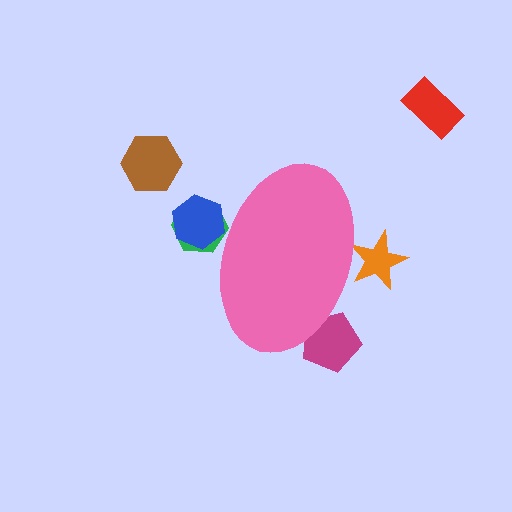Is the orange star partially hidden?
Yes, the orange star is partially hidden behind the pink ellipse.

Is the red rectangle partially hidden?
No, the red rectangle is fully visible.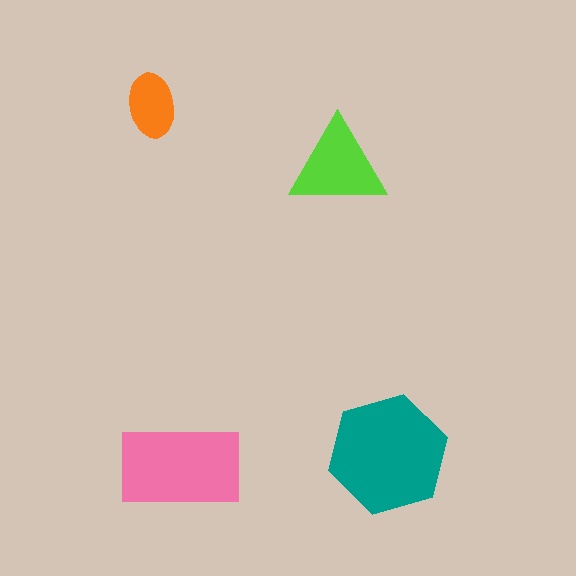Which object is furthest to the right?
The teal hexagon is rightmost.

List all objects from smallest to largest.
The orange ellipse, the lime triangle, the pink rectangle, the teal hexagon.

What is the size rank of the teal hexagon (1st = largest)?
1st.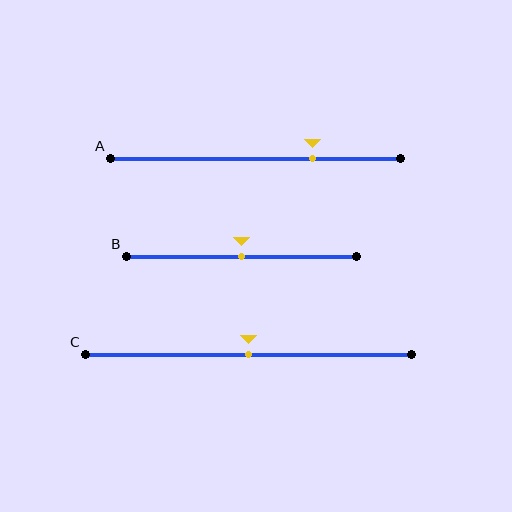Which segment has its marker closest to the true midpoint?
Segment B has its marker closest to the true midpoint.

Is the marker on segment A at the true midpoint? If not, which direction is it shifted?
No, the marker on segment A is shifted to the right by about 20% of the segment length.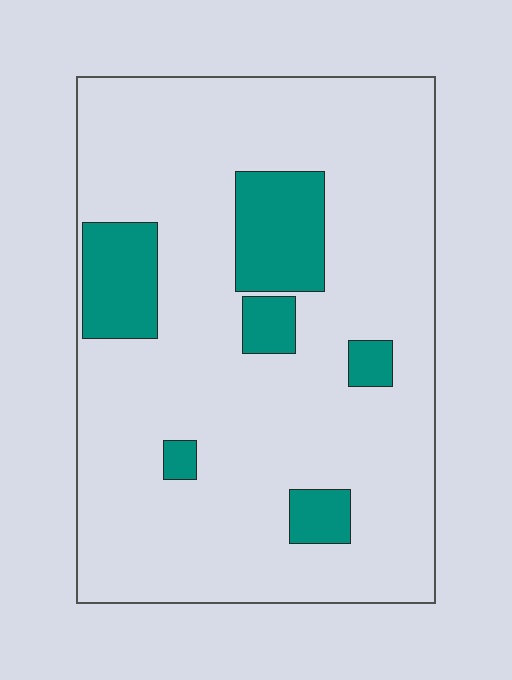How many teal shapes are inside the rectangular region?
6.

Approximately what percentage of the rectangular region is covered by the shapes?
Approximately 15%.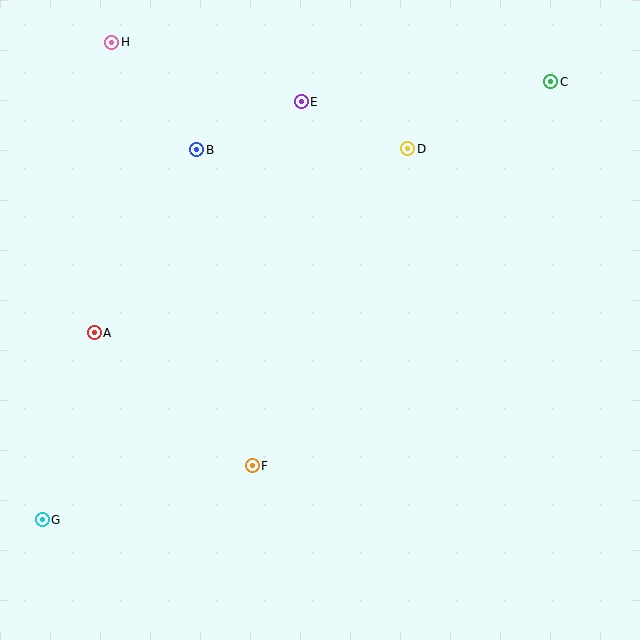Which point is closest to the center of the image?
Point F at (252, 466) is closest to the center.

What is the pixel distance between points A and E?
The distance between A and E is 310 pixels.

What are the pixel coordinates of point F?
Point F is at (252, 466).